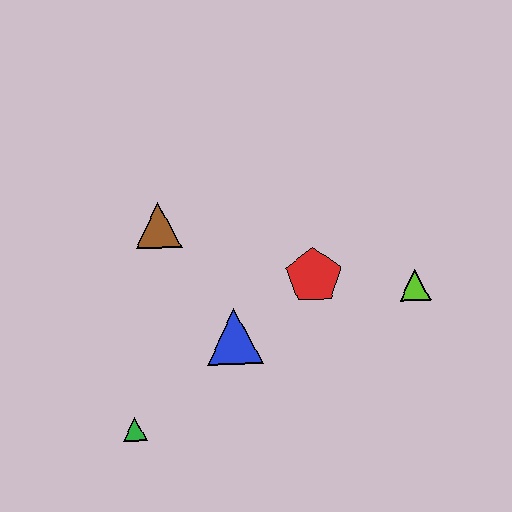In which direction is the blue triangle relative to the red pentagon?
The blue triangle is to the left of the red pentagon.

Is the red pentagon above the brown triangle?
No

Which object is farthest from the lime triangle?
The green triangle is farthest from the lime triangle.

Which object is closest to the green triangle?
The blue triangle is closest to the green triangle.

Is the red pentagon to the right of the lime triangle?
No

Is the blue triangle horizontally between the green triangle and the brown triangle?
No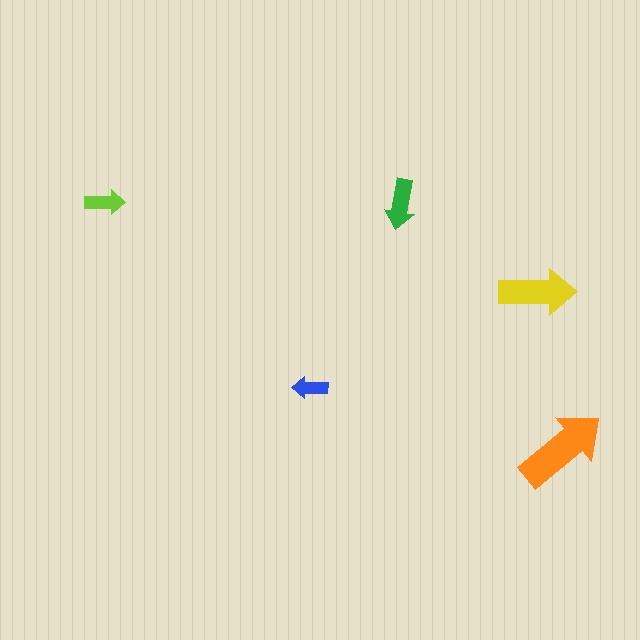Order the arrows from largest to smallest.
the orange one, the yellow one, the green one, the lime one, the blue one.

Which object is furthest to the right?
The orange arrow is rightmost.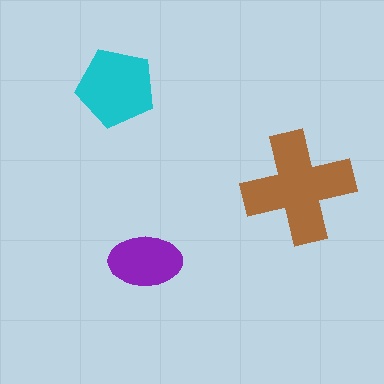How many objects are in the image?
There are 3 objects in the image.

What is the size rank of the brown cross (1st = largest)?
1st.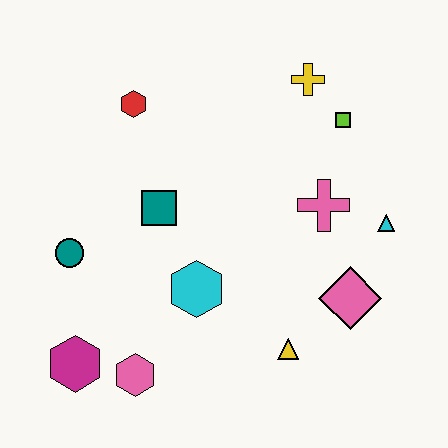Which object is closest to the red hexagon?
The teal square is closest to the red hexagon.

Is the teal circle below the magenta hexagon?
No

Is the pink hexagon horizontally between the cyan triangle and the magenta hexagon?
Yes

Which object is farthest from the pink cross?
The magenta hexagon is farthest from the pink cross.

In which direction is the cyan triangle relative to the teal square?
The cyan triangle is to the right of the teal square.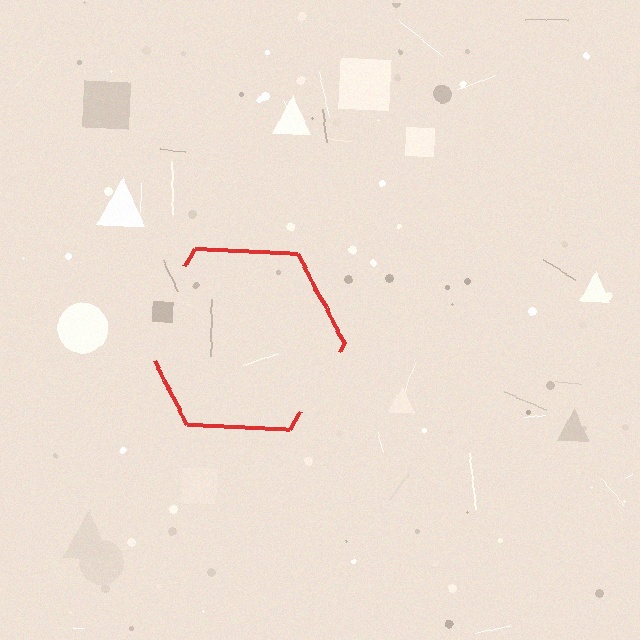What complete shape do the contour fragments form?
The contour fragments form a hexagon.